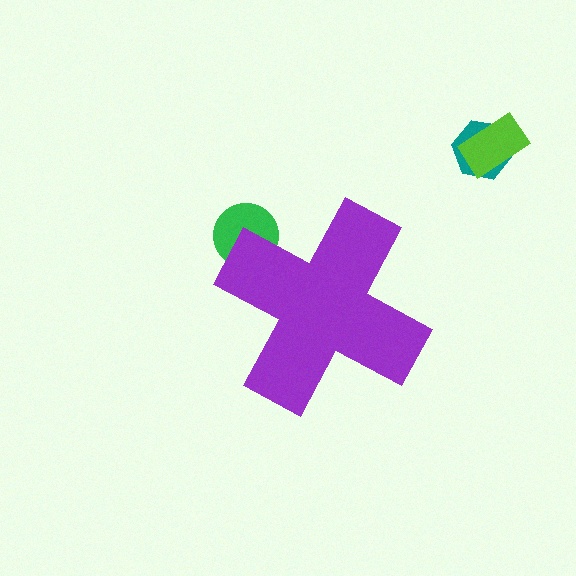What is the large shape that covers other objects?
A purple cross.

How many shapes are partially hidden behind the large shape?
1 shape is partially hidden.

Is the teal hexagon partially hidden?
No, the teal hexagon is fully visible.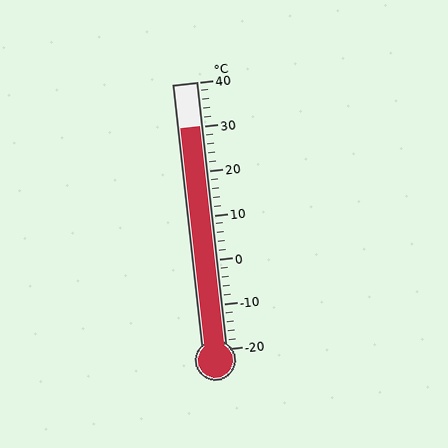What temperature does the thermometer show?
The thermometer shows approximately 30°C.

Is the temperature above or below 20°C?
The temperature is above 20°C.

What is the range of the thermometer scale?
The thermometer scale ranges from -20°C to 40°C.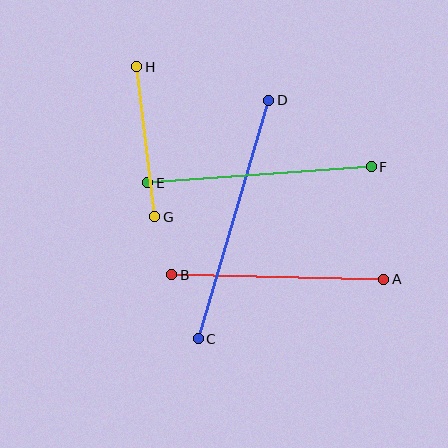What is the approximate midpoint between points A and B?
The midpoint is at approximately (278, 277) pixels.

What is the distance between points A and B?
The distance is approximately 212 pixels.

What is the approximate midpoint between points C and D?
The midpoint is at approximately (234, 219) pixels.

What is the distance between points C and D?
The distance is approximately 249 pixels.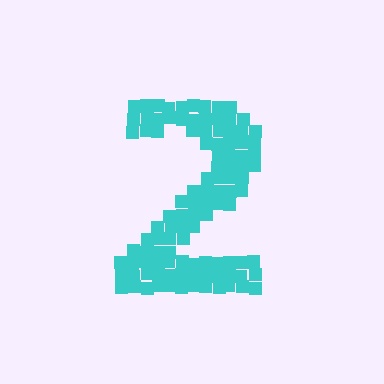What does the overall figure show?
The overall figure shows the digit 2.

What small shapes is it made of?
It is made of small squares.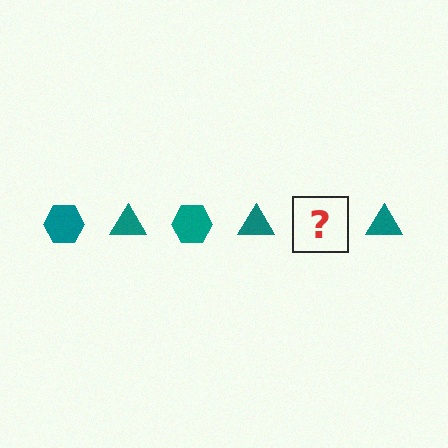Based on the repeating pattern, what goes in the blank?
The blank should be a teal hexagon.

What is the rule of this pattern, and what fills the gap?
The rule is that the pattern cycles through hexagon, triangle shapes in teal. The gap should be filled with a teal hexagon.